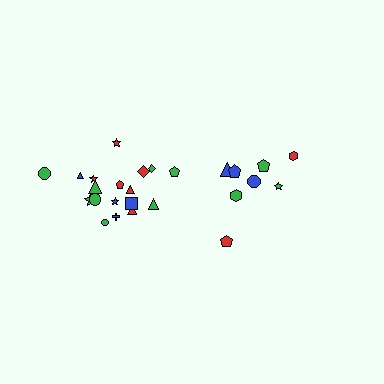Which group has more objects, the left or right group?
The left group.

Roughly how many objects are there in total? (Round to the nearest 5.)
Roughly 25 objects in total.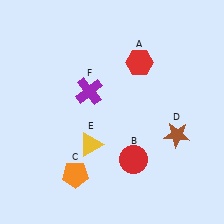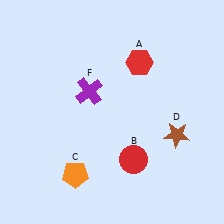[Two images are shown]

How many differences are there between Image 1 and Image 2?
There is 1 difference between the two images.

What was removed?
The yellow triangle (E) was removed in Image 2.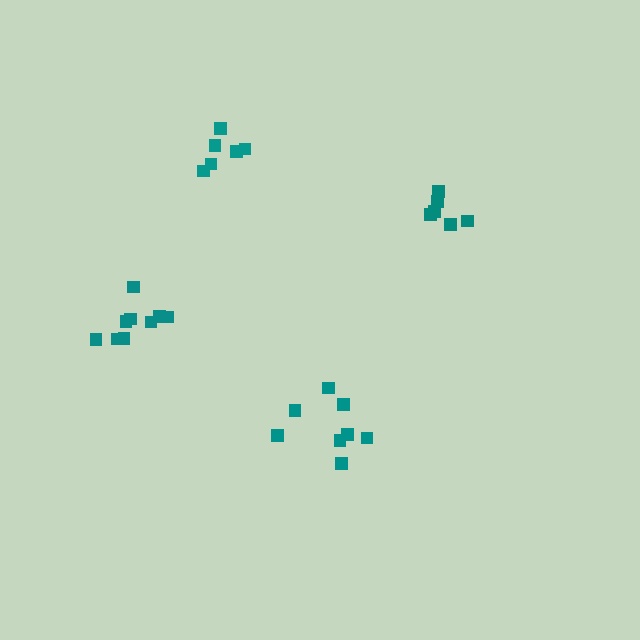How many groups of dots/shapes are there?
There are 4 groups.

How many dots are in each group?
Group 1: 6 dots, Group 2: 6 dots, Group 3: 9 dots, Group 4: 8 dots (29 total).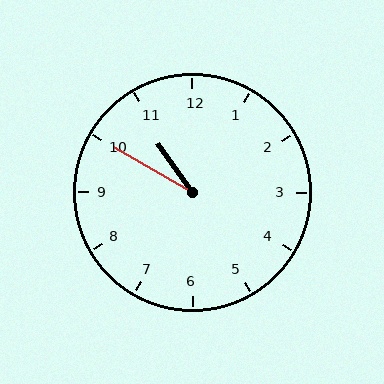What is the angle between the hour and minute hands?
Approximately 25 degrees.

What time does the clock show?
10:50.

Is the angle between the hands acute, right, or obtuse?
It is acute.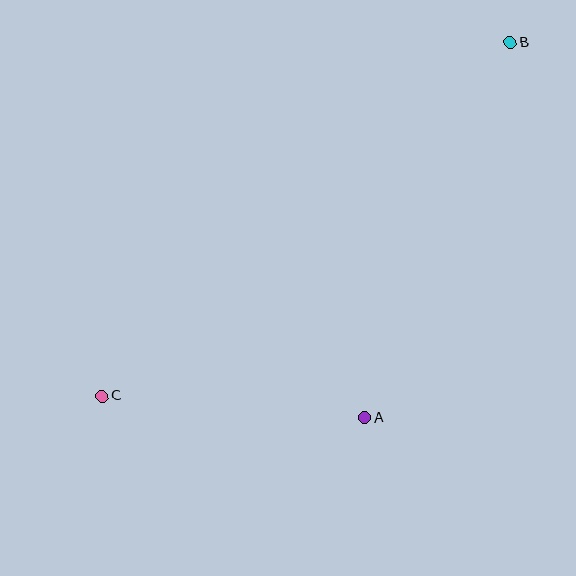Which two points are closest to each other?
Points A and C are closest to each other.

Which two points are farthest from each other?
Points B and C are farthest from each other.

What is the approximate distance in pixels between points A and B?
The distance between A and B is approximately 402 pixels.